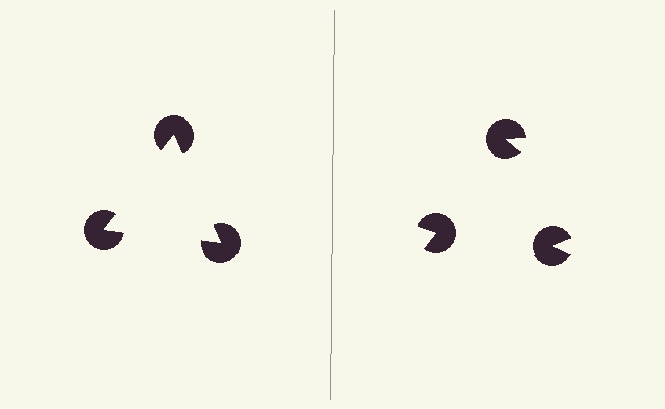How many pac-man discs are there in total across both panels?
6 — 3 on each side.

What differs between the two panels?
The pac-man discs are positioned identically on both sides; only the wedge orientations differ. On the left they align to a triangle; on the right they are misaligned.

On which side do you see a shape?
An illusory triangle appears on the left side. On the right side the wedge cuts are rotated, so no coherent shape forms.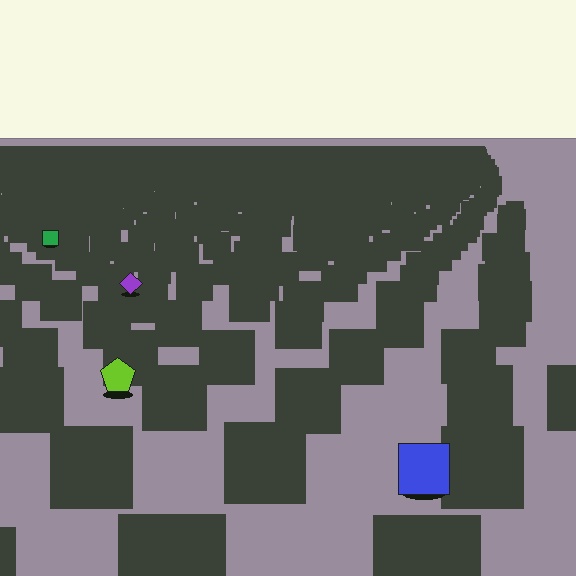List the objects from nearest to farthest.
From nearest to farthest: the blue square, the lime pentagon, the purple diamond, the green square.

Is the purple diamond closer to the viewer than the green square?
Yes. The purple diamond is closer — you can tell from the texture gradient: the ground texture is coarser near it.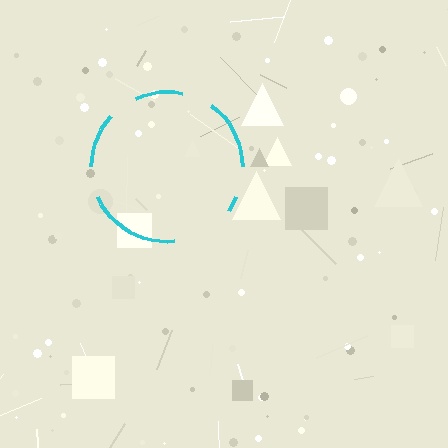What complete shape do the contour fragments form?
The contour fragments form a circle.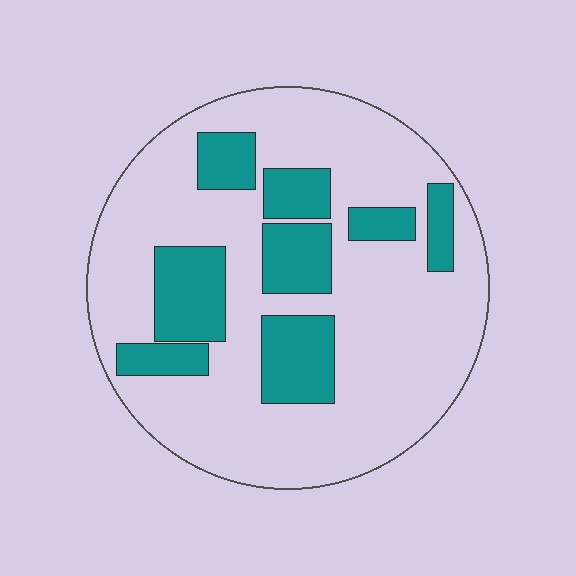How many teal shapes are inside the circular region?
8.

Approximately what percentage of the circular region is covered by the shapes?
Approximately 25%.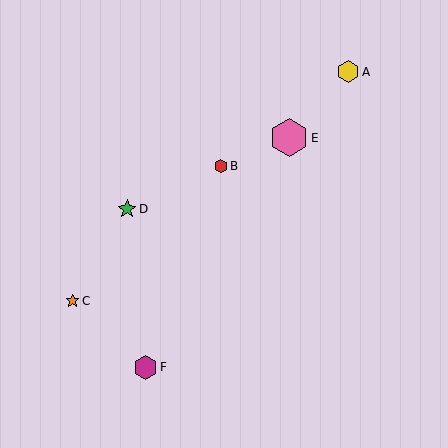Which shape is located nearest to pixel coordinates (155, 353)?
The magenta hexagon (labeled F) at (145, 367) is nearest to that location.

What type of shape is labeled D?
Shape D is a green star.